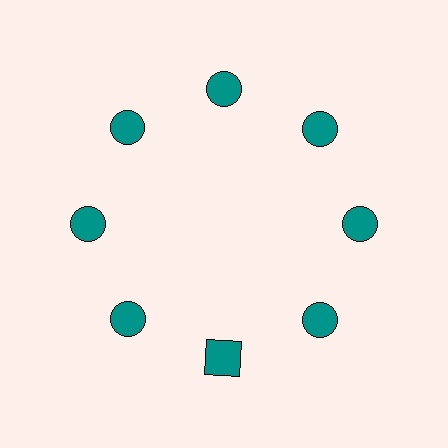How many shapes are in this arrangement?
There are 8 shapes arranged in a ring pattern.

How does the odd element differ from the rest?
It has a different shape: square instead of circle.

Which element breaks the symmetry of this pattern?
The teal square at roughly the 6 o'clock position breaks the symmetry. All other shapes are teal circles.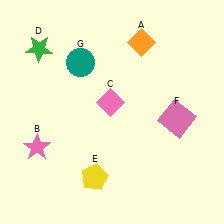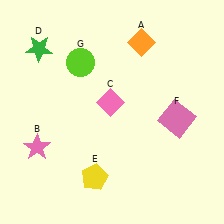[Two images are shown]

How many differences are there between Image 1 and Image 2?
There is 1 difference between the two images.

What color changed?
The circle (G) changed from teal in Image 1 to lime in Image 2.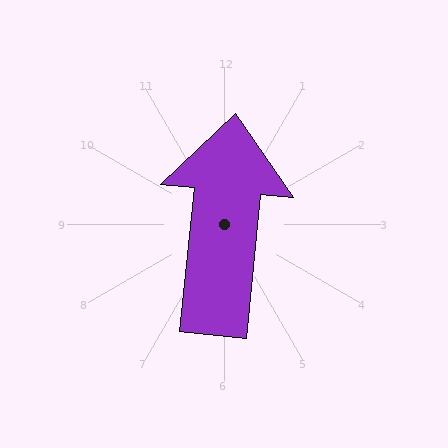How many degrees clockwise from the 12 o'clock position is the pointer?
Approximately 6 degrees.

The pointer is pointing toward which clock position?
Roughly 12 o'clock.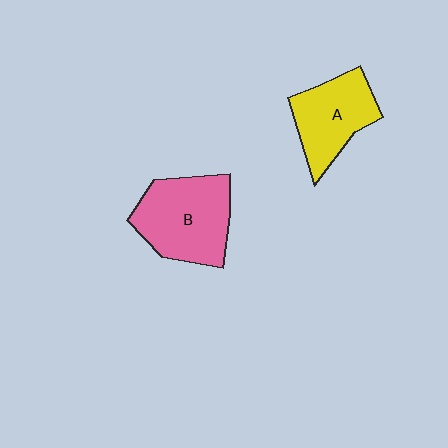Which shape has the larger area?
Shape B (pink).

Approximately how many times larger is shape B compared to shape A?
Approximately 1.3 times.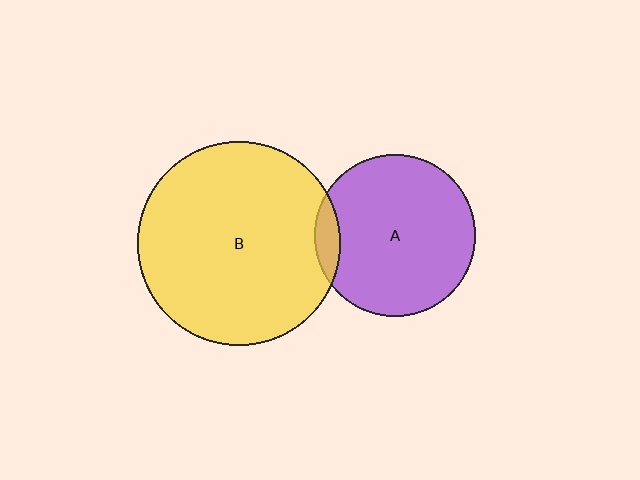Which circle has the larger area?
Circle B (yellow).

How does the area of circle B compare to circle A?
Approximately 1.6 times.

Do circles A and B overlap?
Yes.